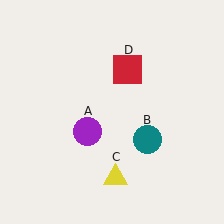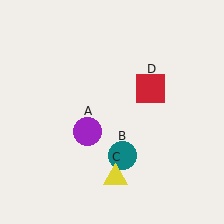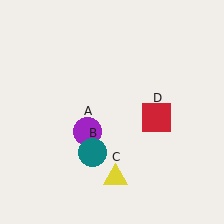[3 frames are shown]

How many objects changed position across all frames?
2 objects changed position: teal circle (object B), red square (object D).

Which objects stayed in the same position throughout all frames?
Purple circle (object A) and yellow triangle (object C) remained stationary.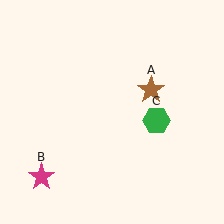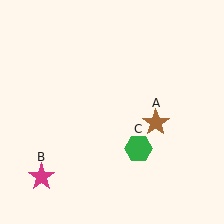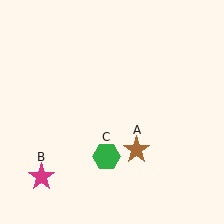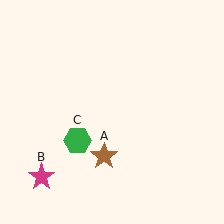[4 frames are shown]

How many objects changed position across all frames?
2 objects changed position: brown star (object A), green hexagon (object C).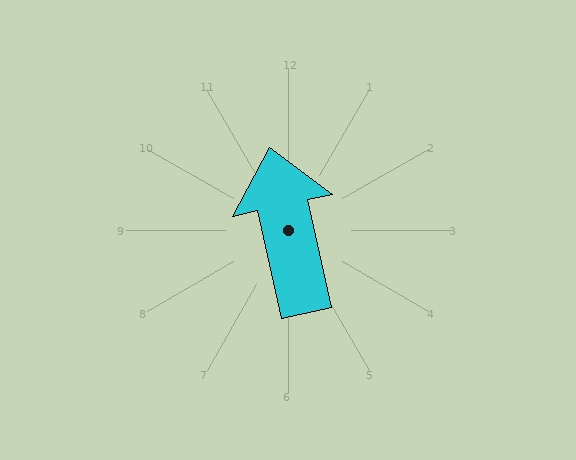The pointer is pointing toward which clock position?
Roughly 12 o'clock.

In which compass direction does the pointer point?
North.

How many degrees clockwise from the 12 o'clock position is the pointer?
Approximately 348 degrees.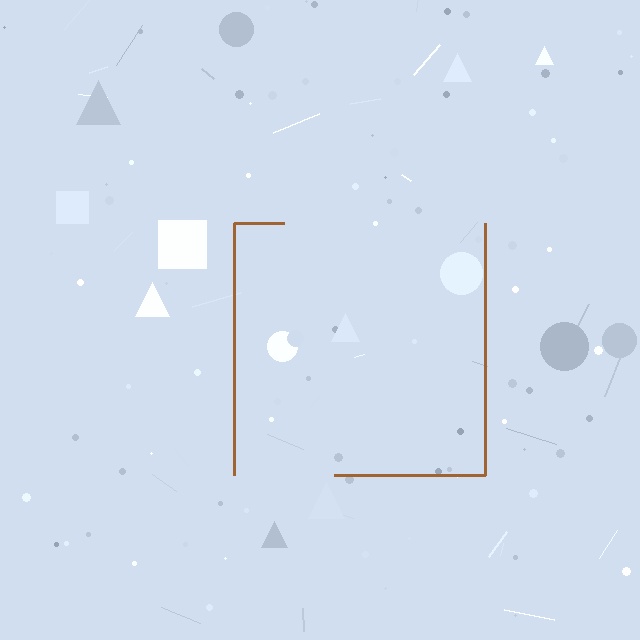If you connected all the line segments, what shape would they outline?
They would outline a square.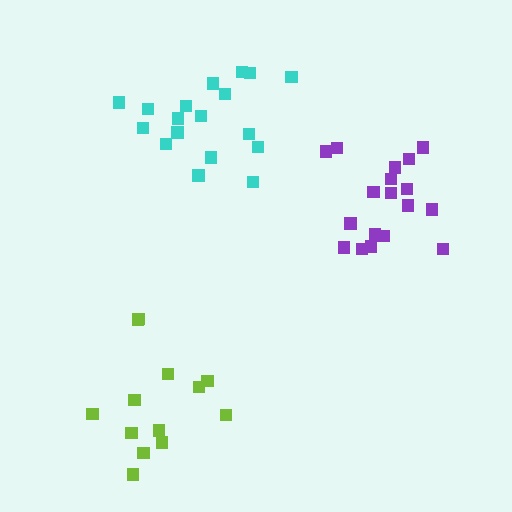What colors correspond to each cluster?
The clusters are colored: purple, cyan, lime.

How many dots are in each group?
Group 1: 18 dots, Group 2: 18 dots, Group 3: 13 dots (49 total).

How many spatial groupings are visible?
There are 3 spatial groupings.